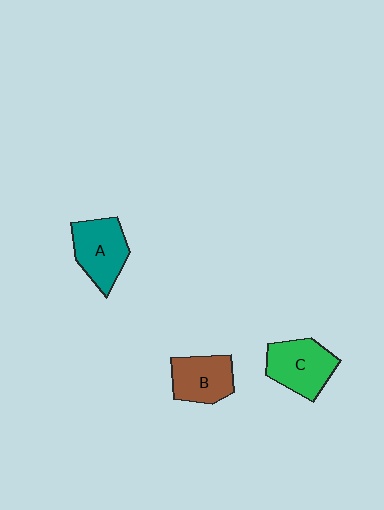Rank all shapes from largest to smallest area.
From largest to smallest: C (green), A (teal), B (brown).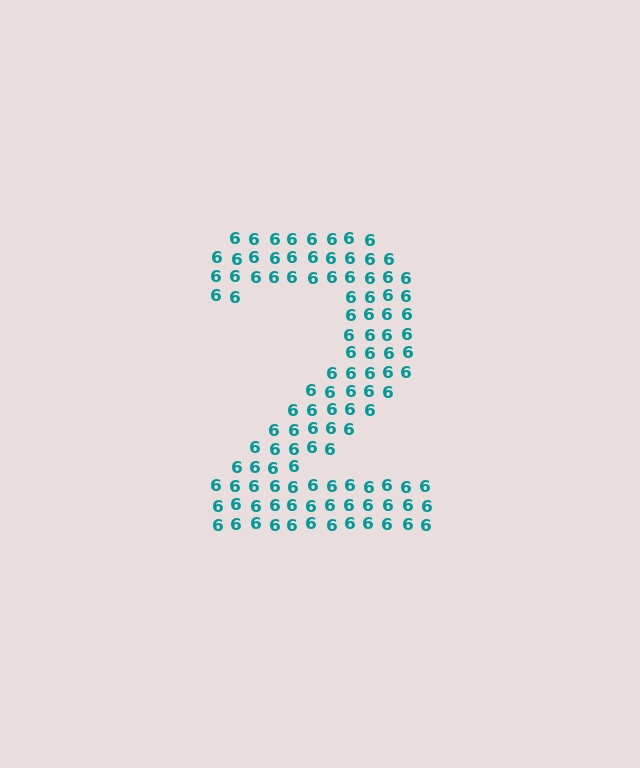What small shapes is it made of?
It is made of small digit 6's.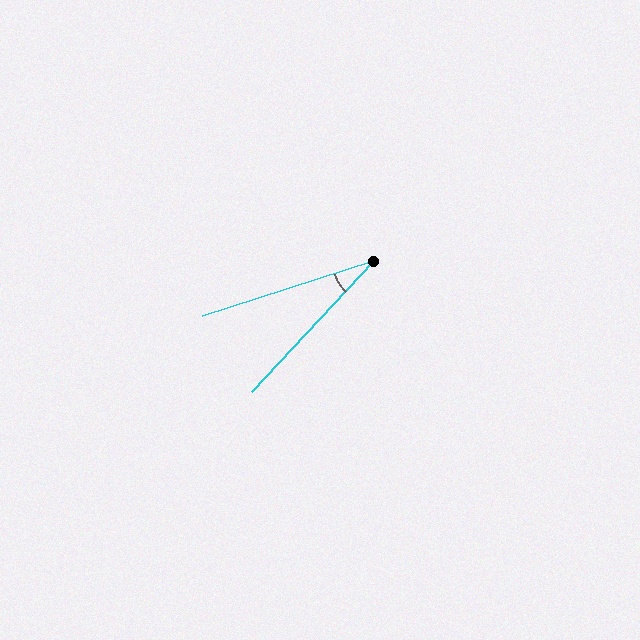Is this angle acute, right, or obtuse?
It is acute.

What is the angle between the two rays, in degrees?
Approximately 29 degrees.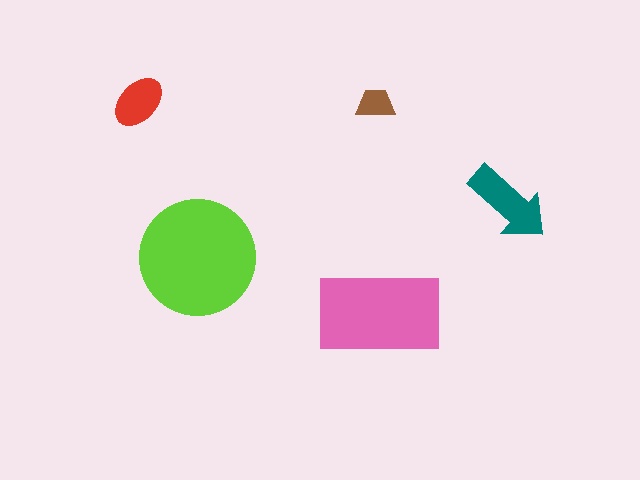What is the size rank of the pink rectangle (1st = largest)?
2nd.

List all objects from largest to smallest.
The lime circle, the pink rectangle, the teal arrow, the red ellipse, the brown trapezoid.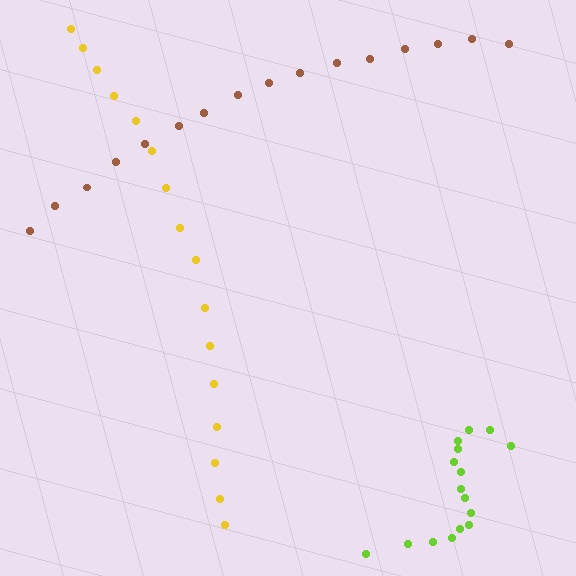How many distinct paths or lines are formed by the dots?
There are 3 distinct paths.